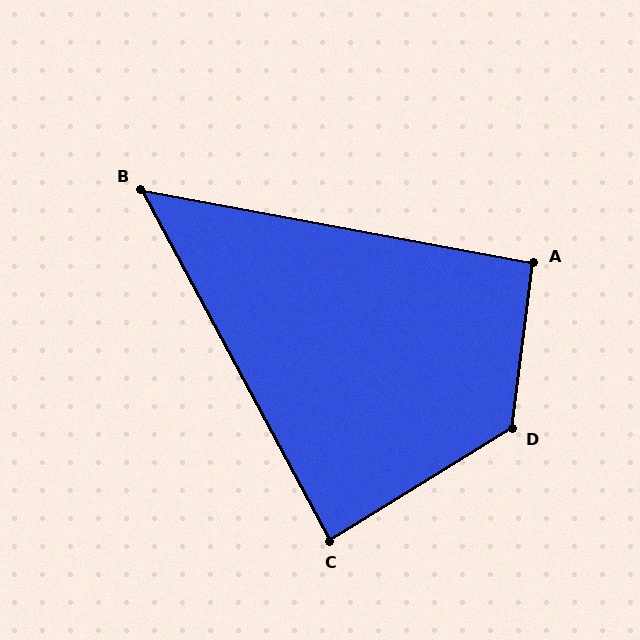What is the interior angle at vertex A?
Approximately 93 degrees (approximately right).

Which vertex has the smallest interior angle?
B, at approximately 51 degrees.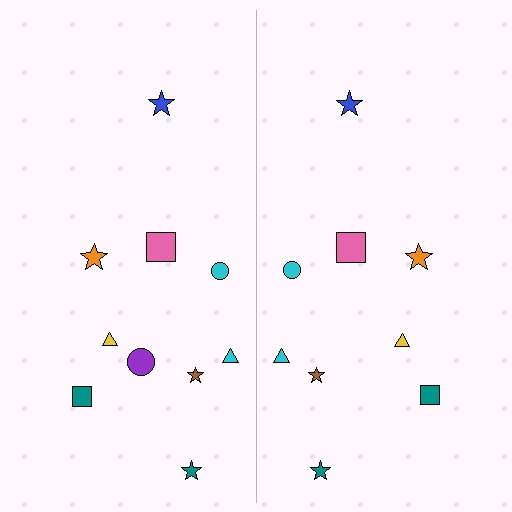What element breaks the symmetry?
A purple circle is missing from the right side.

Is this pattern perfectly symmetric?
No, the pattern is not perfectly symmetric. A purple circle is missing from the right side.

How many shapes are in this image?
There are 19 shapes in this image.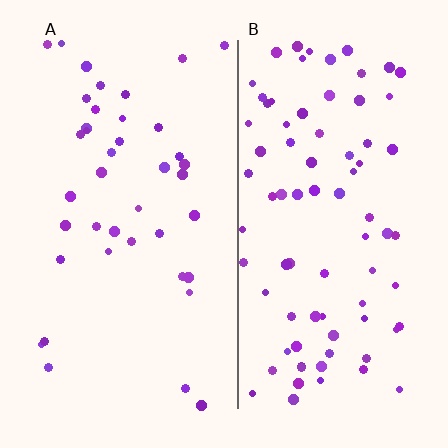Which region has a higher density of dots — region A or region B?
B (the right).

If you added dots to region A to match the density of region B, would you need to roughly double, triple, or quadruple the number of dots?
Approximately double.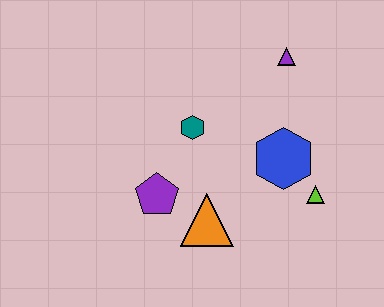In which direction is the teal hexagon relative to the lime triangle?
The teal hexagon is to the left of the lime triangle.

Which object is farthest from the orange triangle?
The purple triangle is farthest from the orange triangle.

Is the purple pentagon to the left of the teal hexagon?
Yes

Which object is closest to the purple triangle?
The blue hexagon is closest to the purple triangle.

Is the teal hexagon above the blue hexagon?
Yes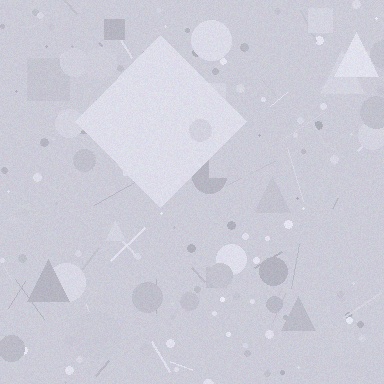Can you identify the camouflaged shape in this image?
The camouflaged shape is a diamond.